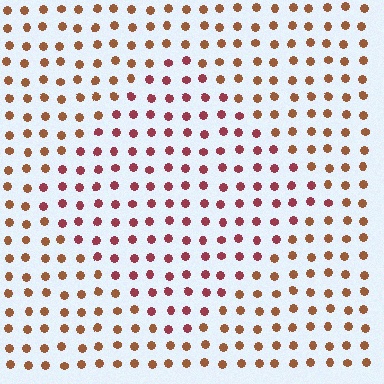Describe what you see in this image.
The image is filled with small brown elements in a uniform arrangement. A diamond-shaped region is visible where the elements are tinted to a slightly different hue, forming a subtle color boundary.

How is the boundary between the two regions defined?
The boundary is defined purely by a slight shift in hue (about 33 degrees). Spacing, size, and orientation are identical on both sides.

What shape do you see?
I see a diamond.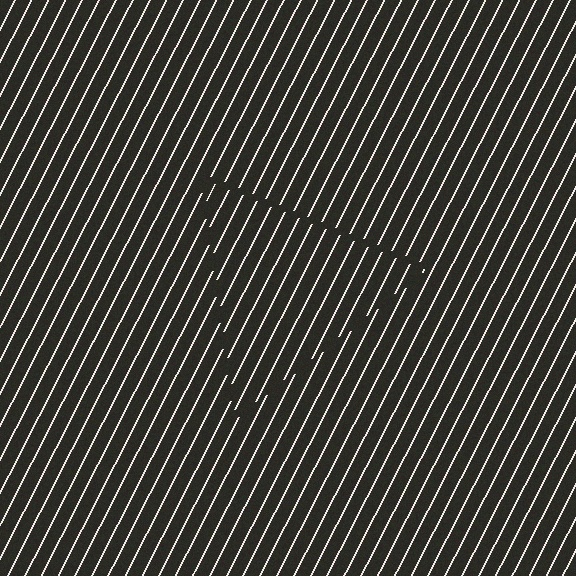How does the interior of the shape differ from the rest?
The interior of the shape contains the same grating, shifted by half a period — the contour is defined by the phase discontinuity where line-ends from the inner and outer gratings abut.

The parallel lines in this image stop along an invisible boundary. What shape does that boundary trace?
An illusory triangle. The interior of the shape contains the same grating, shifted by half a period — the contour is defined by the phase discontinuity where line-ends from the inner and outer gratings abut.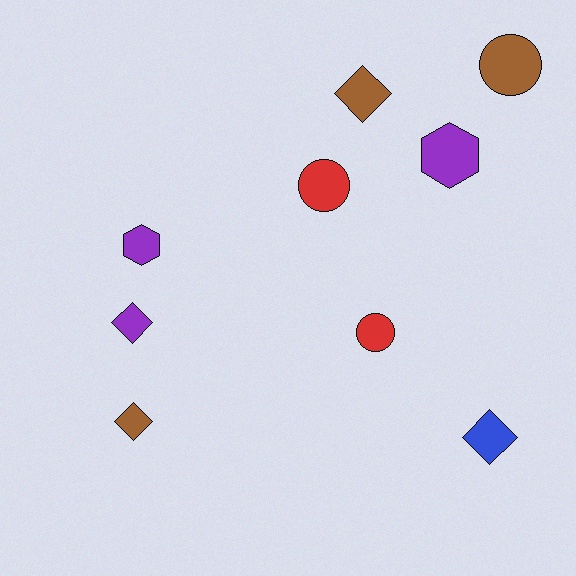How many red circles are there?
There are 2 red circles.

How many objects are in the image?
There are 9 objects.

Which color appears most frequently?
Brown, with 3 objects.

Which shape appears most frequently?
Diamond, with 4 objects.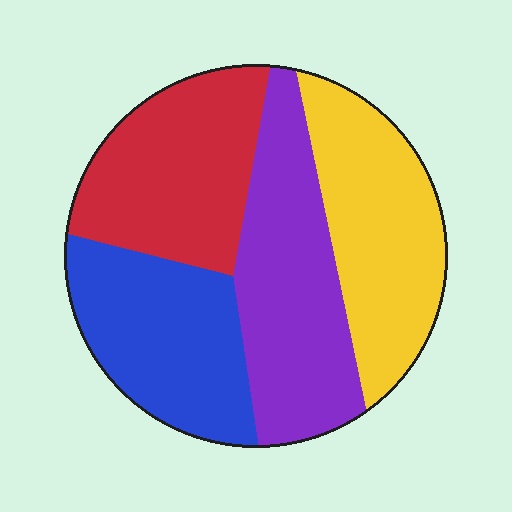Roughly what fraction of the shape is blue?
Blue takes up about one quarter (1/4) of the shape.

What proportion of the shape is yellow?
Yellow takes up between a quarter and a half of the shape.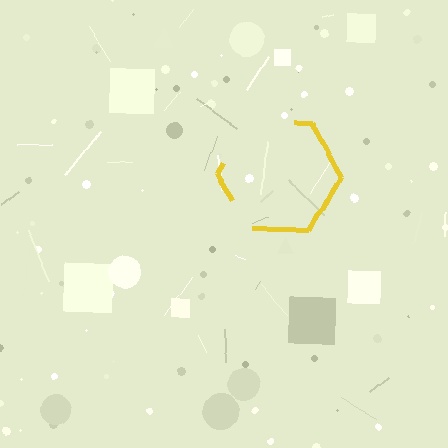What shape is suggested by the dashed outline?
The dashed outline suggests a hexagon.